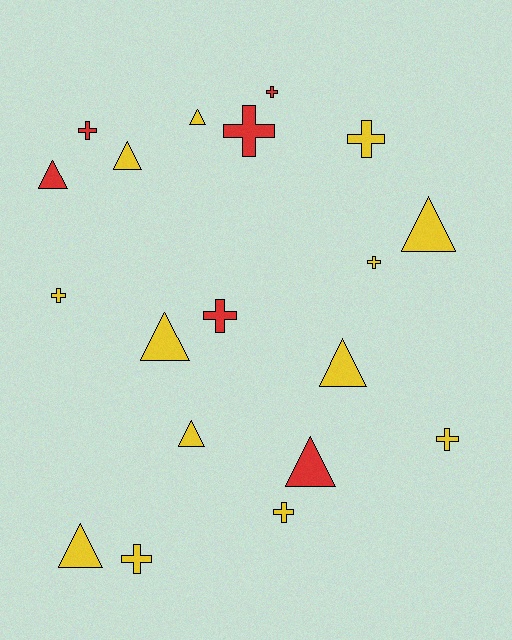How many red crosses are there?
There are 4 red crosses.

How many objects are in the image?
There are 19 objects.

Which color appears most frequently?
Yellow, with 13 objects.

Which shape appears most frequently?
Cross, with 10 objects.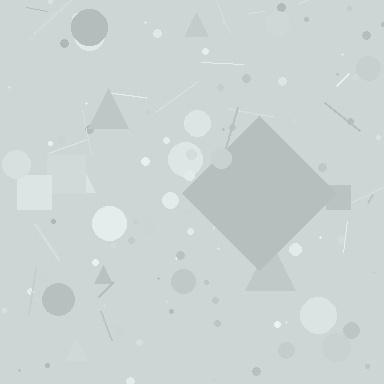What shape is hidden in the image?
A diamond is hidden in the image.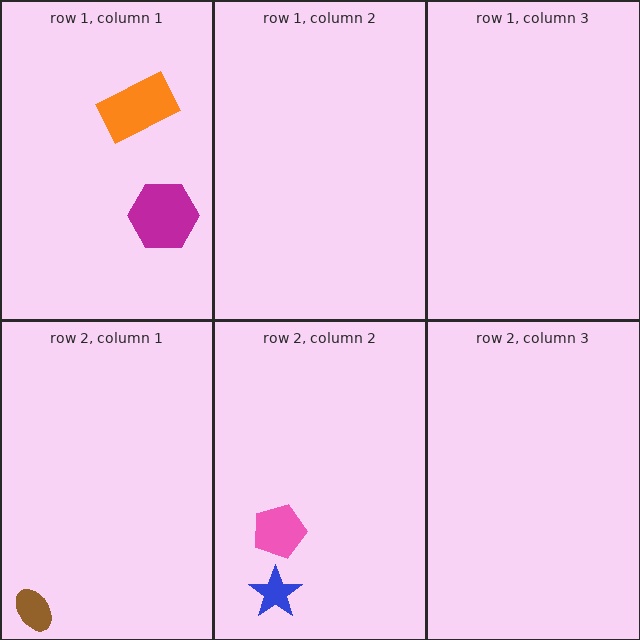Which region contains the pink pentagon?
The row 2, column 2 region.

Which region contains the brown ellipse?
The row 2, column 1 region.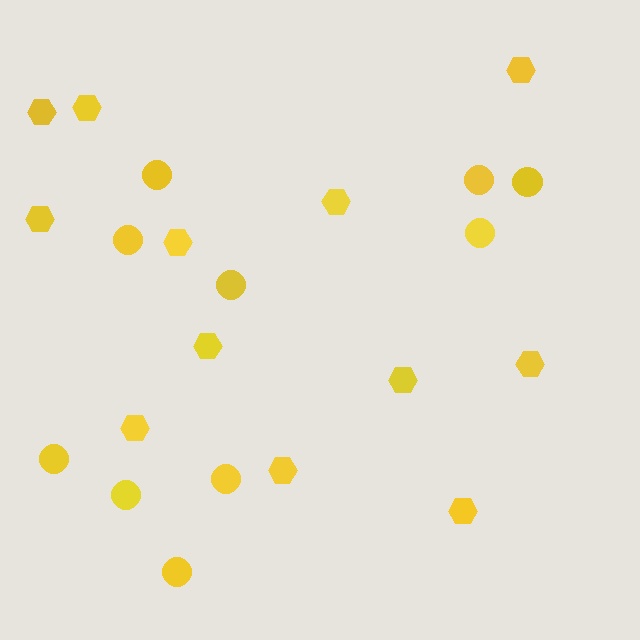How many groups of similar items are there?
There are 2 groups: one group of circles (10) and one group of hexagons (12).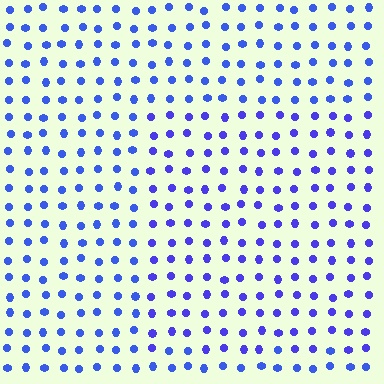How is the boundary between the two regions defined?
The boundary is defined purely by a slight shift in hue (about 17 degrees). Spacing, size, and orientation are identical on both sides.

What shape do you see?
I see a rectangle.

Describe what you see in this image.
The image is filled with small blue elements in a uniform arrangement. A rectangle-shaped region is visible where the elements are tinted to a slightly different hue, forming a subtle color boundary.